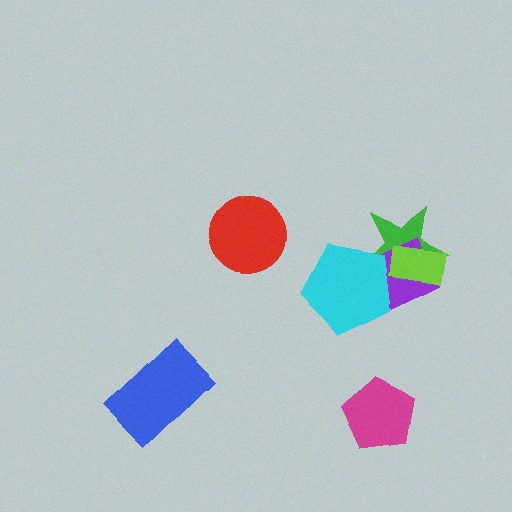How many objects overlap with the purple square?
3 objects overlap with the purple square.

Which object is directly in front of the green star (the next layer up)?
The purple square is directly in front of the green star.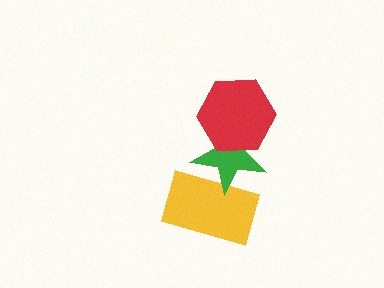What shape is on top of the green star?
The red hexagon is on top of the green star.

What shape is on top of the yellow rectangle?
The green star is on top of the yellow rectangle.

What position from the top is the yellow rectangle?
The yellow rectangle is 3rd from the top.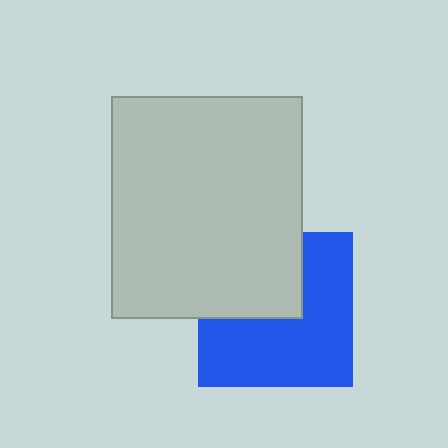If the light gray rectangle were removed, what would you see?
You would see the complete blue square.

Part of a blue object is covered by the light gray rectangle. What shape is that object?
It is a square.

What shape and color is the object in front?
The object in front is a light gray rectangle.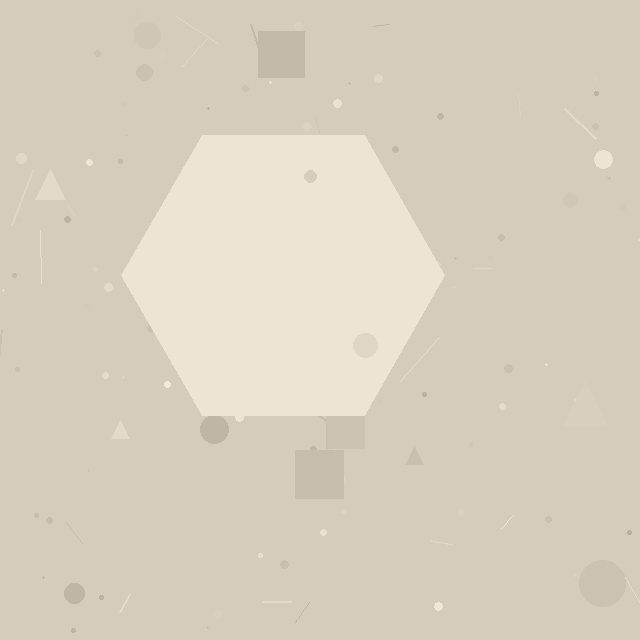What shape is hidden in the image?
A hexagon is hidden in the image.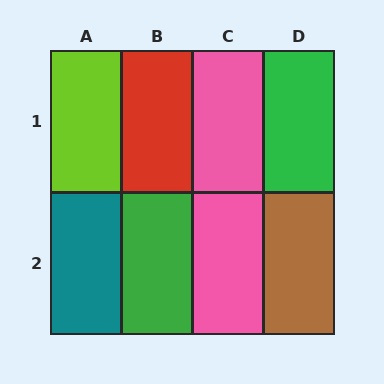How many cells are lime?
1 cell is lime.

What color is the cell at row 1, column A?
Lime.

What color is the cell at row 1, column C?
Pink.